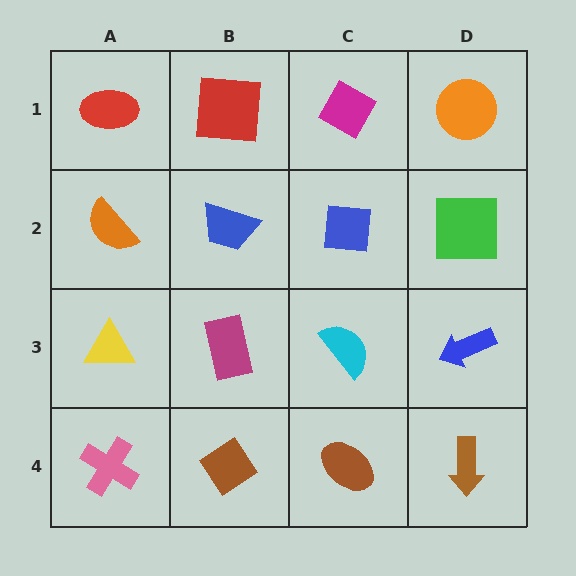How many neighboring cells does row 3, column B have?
4.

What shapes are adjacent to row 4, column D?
A blue arrow (row 3, column D), a brown ellipse (row 4, column C).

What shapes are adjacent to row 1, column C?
A blue square (row 2, column C), a red square (row 1, column B), an orange circle (row 1, column D).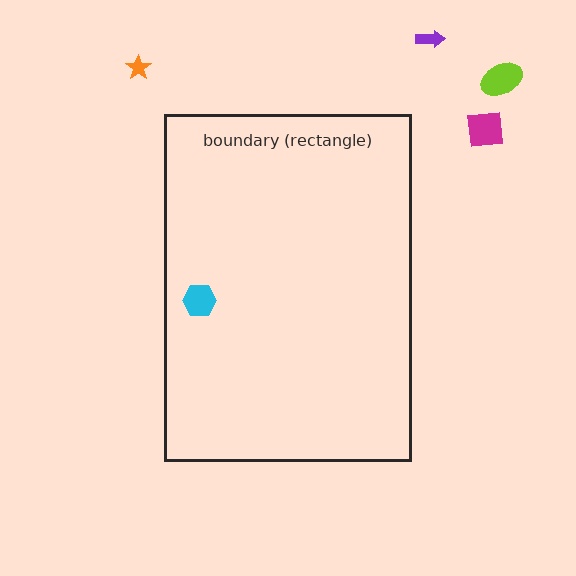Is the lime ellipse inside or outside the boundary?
Outside.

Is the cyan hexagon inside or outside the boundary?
Inside.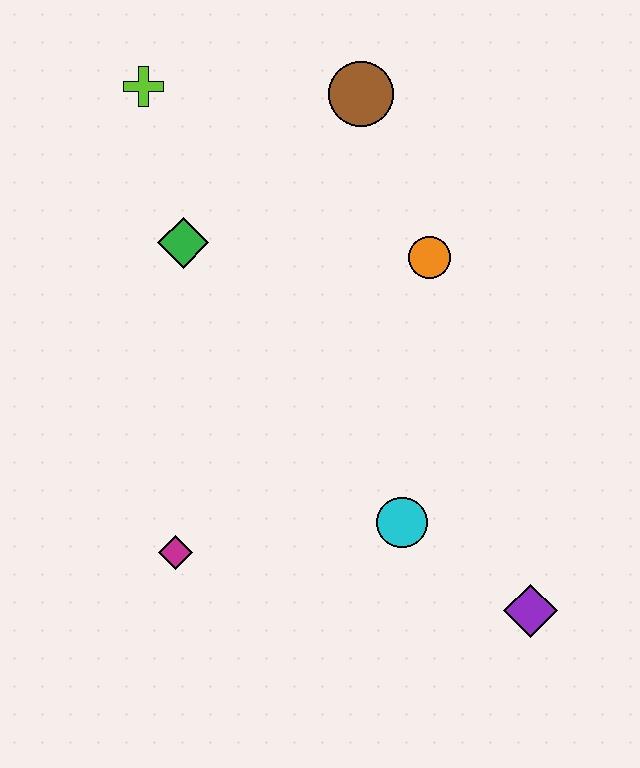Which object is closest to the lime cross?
The green diamond is closest to the lime cross.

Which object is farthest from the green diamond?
The purple diamond is farthest from the green diamond.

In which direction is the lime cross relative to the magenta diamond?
The lime cross is above the magenta diamond.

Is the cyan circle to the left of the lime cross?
No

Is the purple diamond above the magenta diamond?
No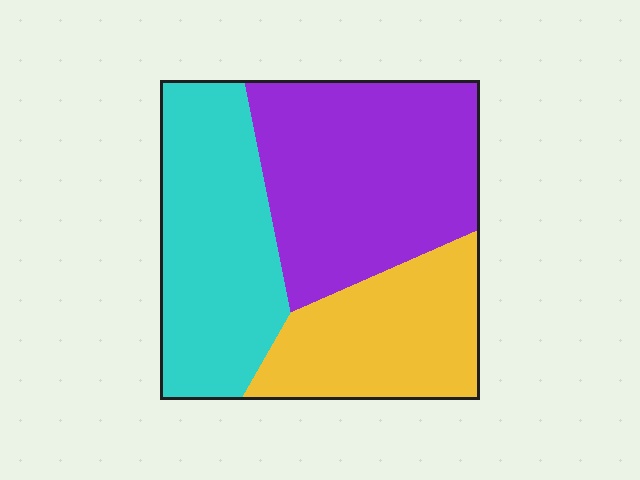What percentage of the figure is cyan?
Cyan takes up about one third (1/3) of the figure.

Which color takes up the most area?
Purple, at roughly 40%.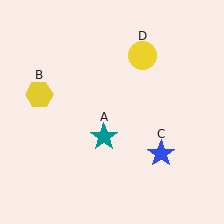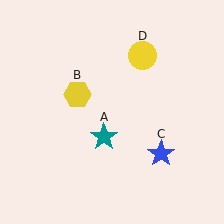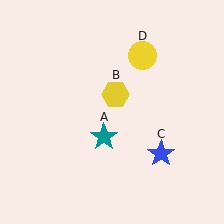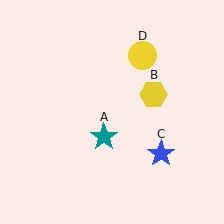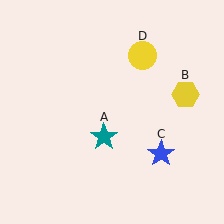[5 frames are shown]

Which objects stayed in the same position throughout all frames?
Teal star (object A) and blue star (object C) and yellow circle (object D) remained stationary.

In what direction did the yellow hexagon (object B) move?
The yellow hexagon (object B) moved right.